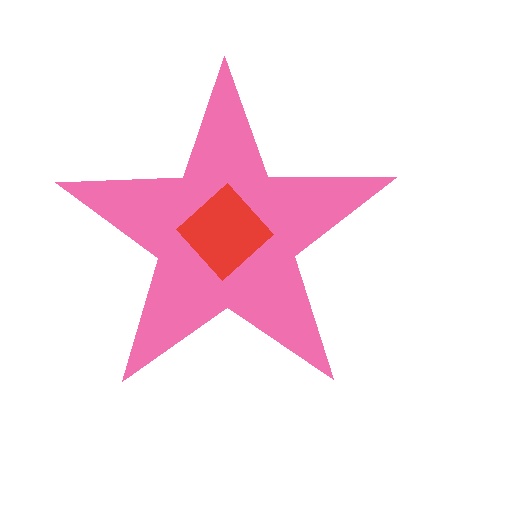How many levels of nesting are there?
2.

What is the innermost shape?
The red diamond.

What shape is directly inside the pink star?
The red diamond.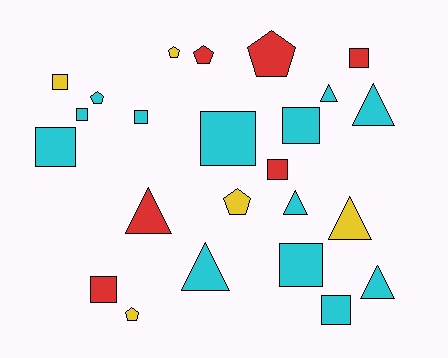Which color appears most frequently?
Cyan, with 13 objects.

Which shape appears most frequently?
Square, with 11 objects.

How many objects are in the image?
There are 24 objects.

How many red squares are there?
There are 3 red squares.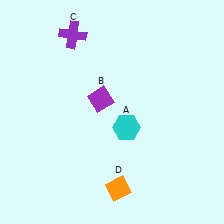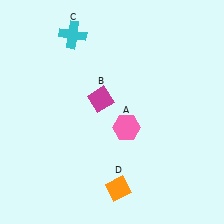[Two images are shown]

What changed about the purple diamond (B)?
In Image 1, B is purple. In Image 2, it changed to magenta.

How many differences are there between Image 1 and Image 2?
There are 3 differences between the two images.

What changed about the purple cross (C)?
In Image 1, C is purple. In Image 2, it changed to cyan.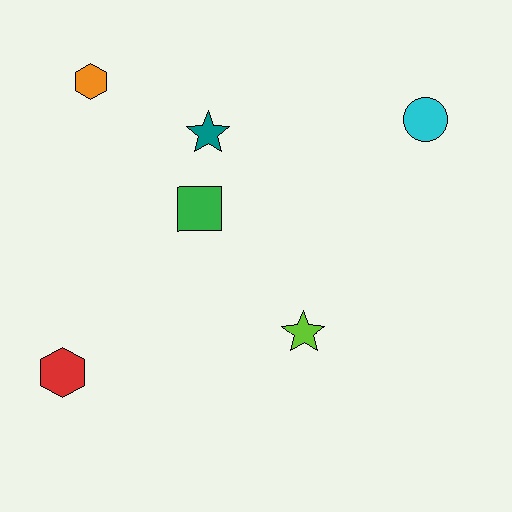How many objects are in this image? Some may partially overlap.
There are 6 objects.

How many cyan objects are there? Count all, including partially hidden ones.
There is 1 cyan object.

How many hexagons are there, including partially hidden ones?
There are 2 hexagons.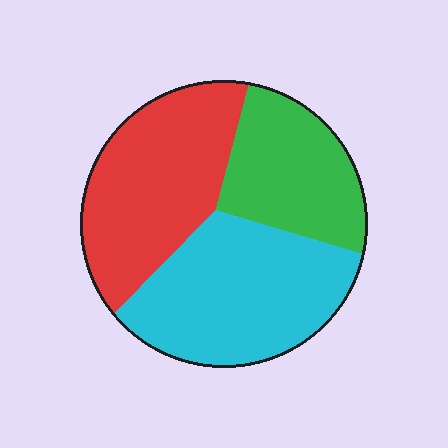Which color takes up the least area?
Green, at roughly 25%.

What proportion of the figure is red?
Red covers 36% of the figure.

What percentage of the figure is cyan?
Cyan covers 39% of the figure.